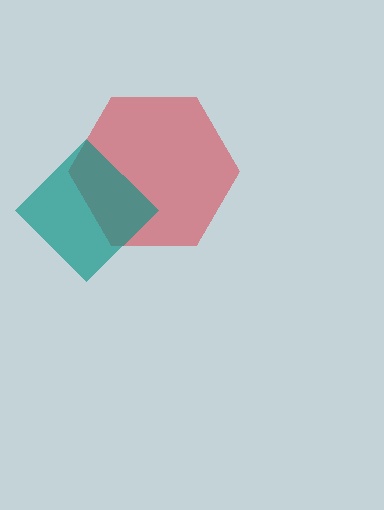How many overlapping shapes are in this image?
There are 2 overlapping shapes in the image.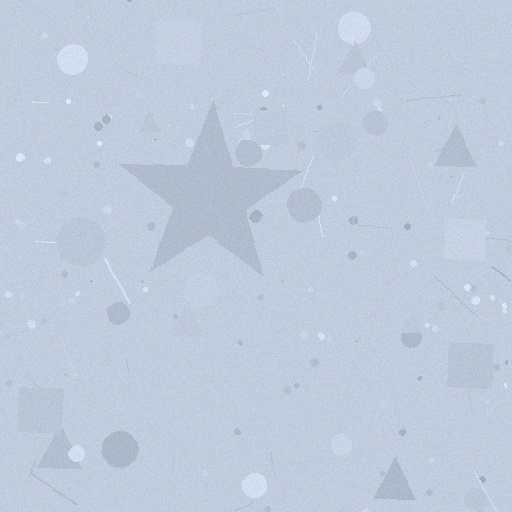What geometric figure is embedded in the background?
A star is embedded in the background.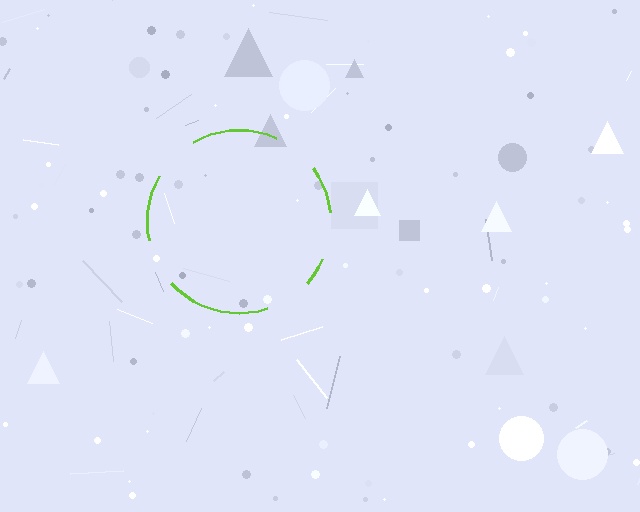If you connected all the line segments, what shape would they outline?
They would outline a circle.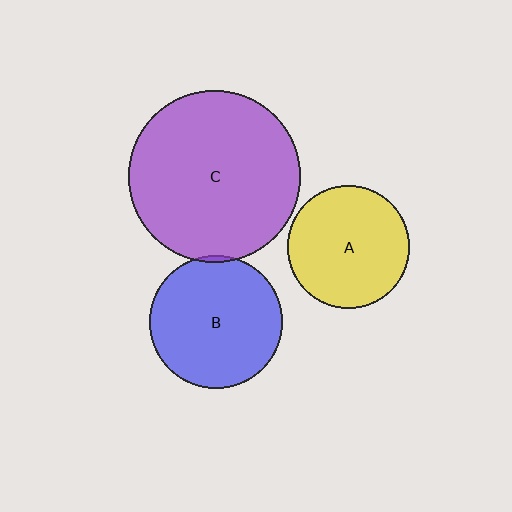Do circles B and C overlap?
Yes.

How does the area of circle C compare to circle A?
Approximately 2.0 times.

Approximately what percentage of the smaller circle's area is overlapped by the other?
Approximately 5%.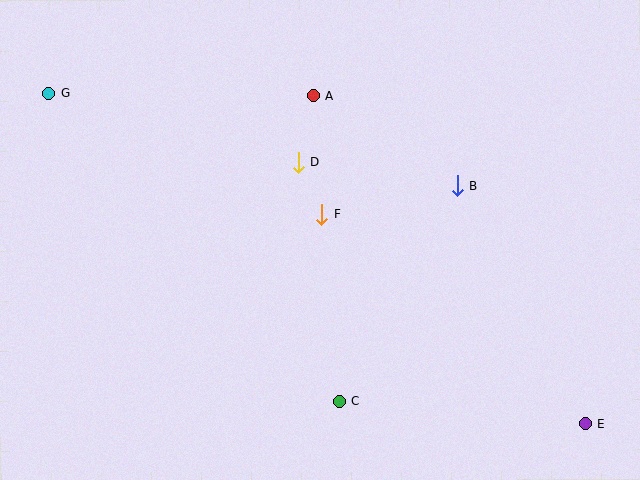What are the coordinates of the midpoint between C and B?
The midpoint between C and B is at (398, 293).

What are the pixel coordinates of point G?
Point G is at (49, 93).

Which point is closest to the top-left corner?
Point G is closest to the top-left corner.